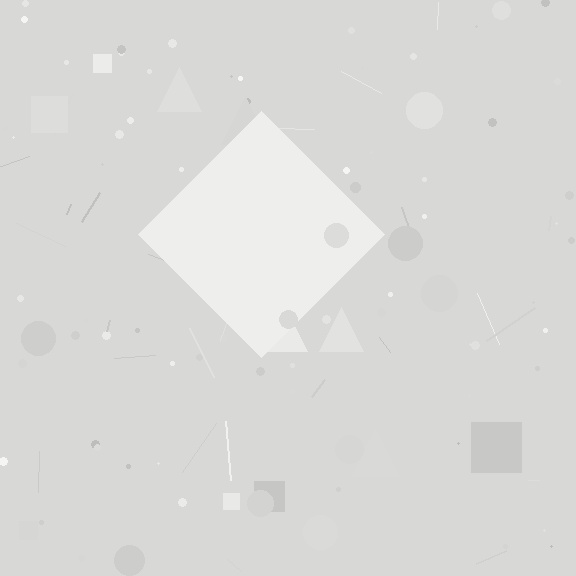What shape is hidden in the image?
A diamond is hidden in the image.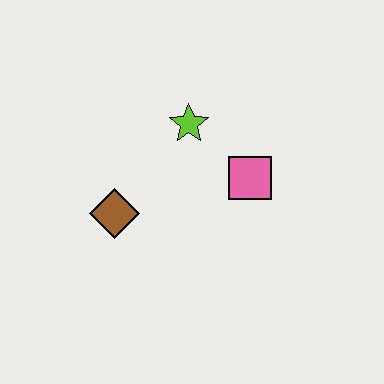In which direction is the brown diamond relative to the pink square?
The brown diamond is to the left of the pink square.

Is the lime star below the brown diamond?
No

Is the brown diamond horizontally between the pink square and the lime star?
No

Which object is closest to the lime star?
The pink square is closest to the lime star.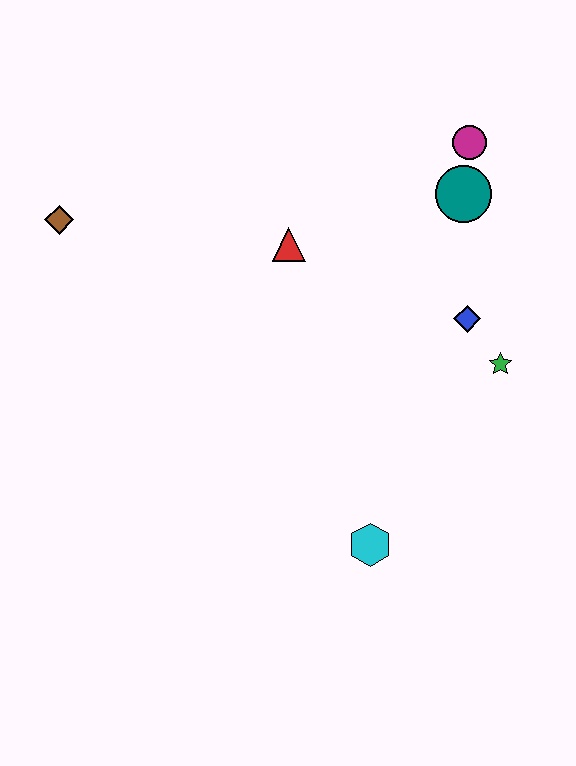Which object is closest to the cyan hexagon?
The green star is closest to the cyan hexagon.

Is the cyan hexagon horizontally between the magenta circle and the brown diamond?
Yes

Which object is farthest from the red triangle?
The cyan hexagon is farthest from the red triangle.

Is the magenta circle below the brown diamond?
No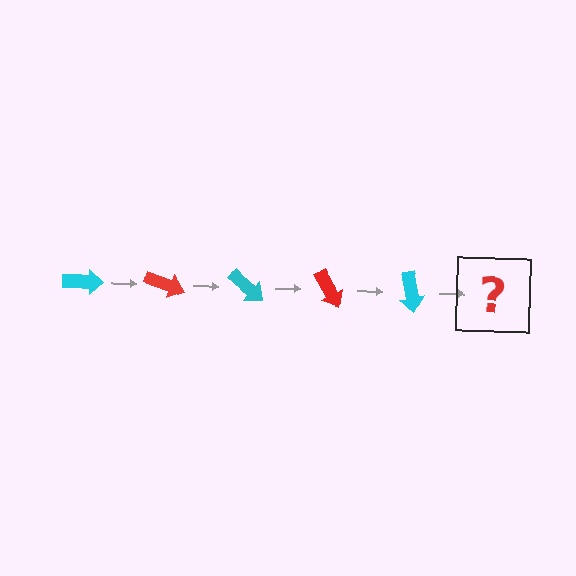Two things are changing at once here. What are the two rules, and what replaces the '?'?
The two rules are that it rotates 20 degrees each step and the color cycles through cyan and red. The '?' should be a red arrow, rotated 100 degrees from the start.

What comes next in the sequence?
The next element should be a red arrow, rotated 100 degrees from the start.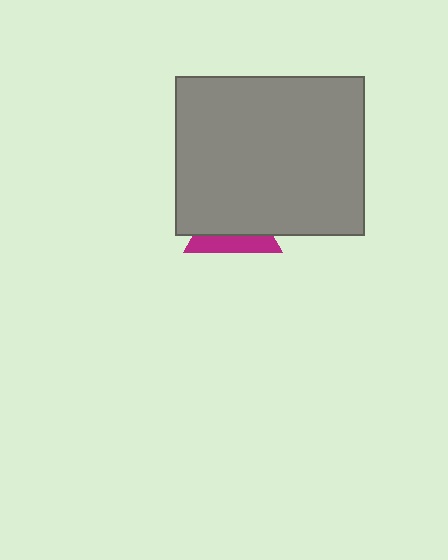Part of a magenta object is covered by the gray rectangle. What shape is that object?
It is a triangle.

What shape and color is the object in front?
The object in front is a gray rectangle.